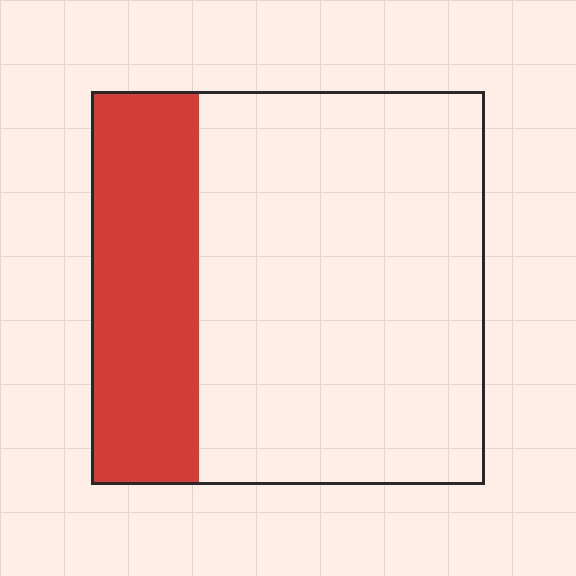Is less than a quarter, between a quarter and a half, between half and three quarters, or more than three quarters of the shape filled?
Between a quarter and a half.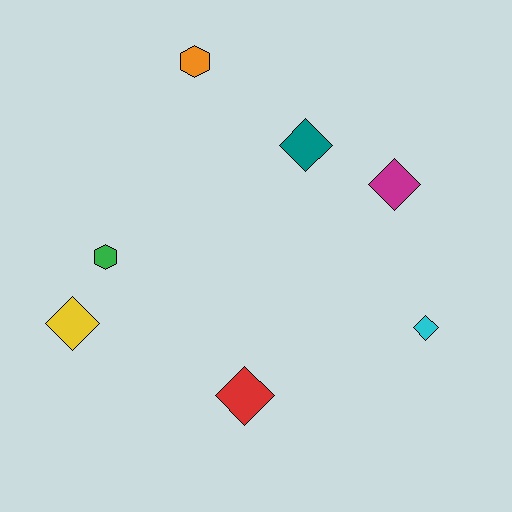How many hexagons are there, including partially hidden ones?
There are 2 hexagons.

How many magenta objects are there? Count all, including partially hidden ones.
There is 1 magenta object.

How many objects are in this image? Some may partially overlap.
There are 7 objects.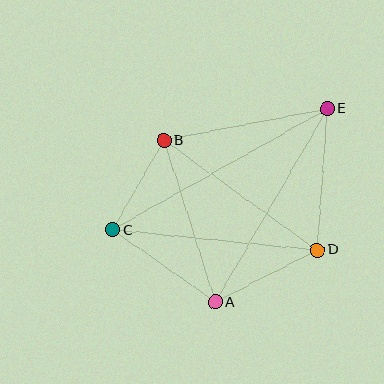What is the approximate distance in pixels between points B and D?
The distance between B and D is approximately 189 pixels.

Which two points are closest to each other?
Points B and C are closest to each other.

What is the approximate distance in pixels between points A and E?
The distance between A and E is approximately 224 pixels.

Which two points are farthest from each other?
Points C and E are farthest from each other.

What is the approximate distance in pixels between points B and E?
The distance between B and E is approximately 166 pixels.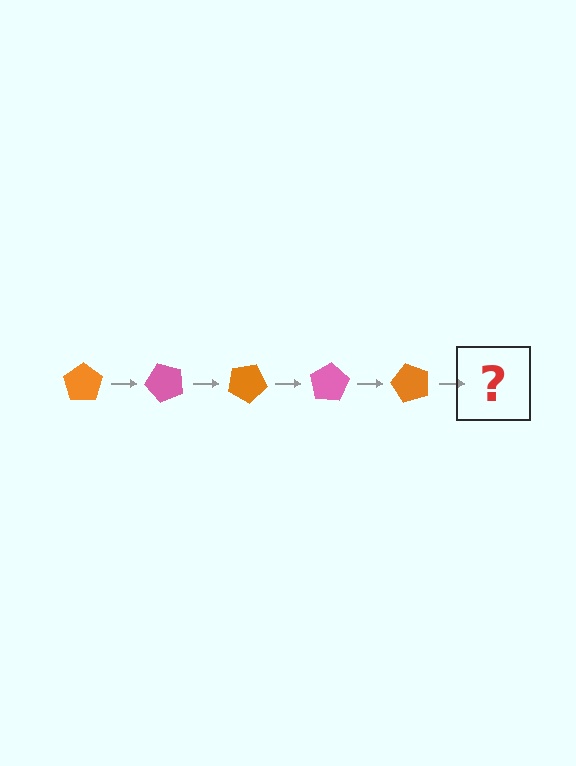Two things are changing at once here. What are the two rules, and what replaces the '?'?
The two rules are that it rotates 50 degrees each step and the color cycles through orange and pink. The '?' should be a pink pentagon, rotated 250 degrees from the start.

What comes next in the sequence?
The next element should be a pink pentagon, rotated 250 degrees from the start.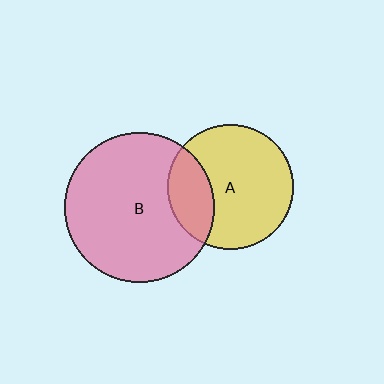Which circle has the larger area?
Circle B (pink).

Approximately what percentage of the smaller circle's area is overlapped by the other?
Approximately 25%.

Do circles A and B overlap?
Yes.